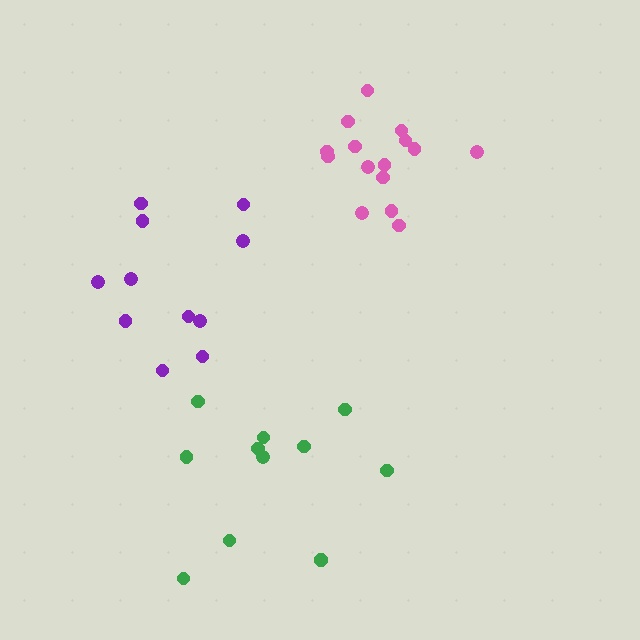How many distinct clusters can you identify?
There are 3 distinct clusters.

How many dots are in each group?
Group 1: 11 dots, Group 2: 12 dots, Group 3: 15 dots (38 total).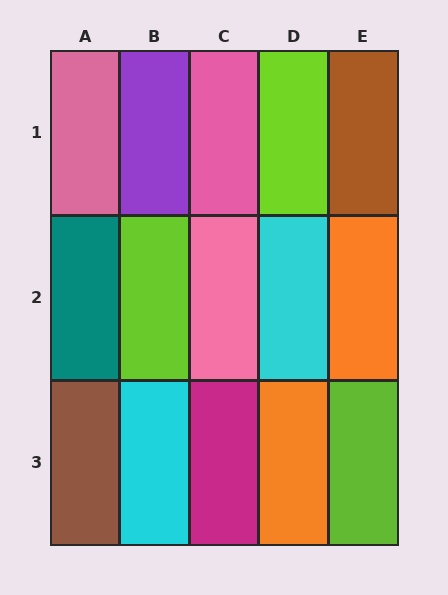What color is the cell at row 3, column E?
Lime.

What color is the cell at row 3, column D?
Orange.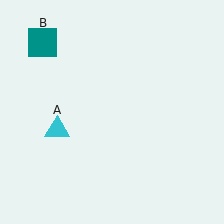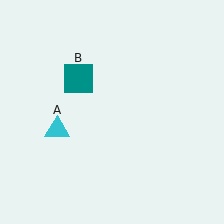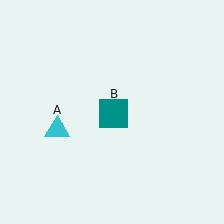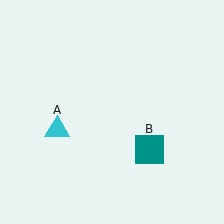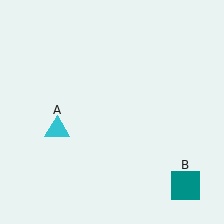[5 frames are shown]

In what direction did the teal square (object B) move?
The teal square (object B) moved down and to the right.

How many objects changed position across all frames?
1 object changed position: teal square (object B).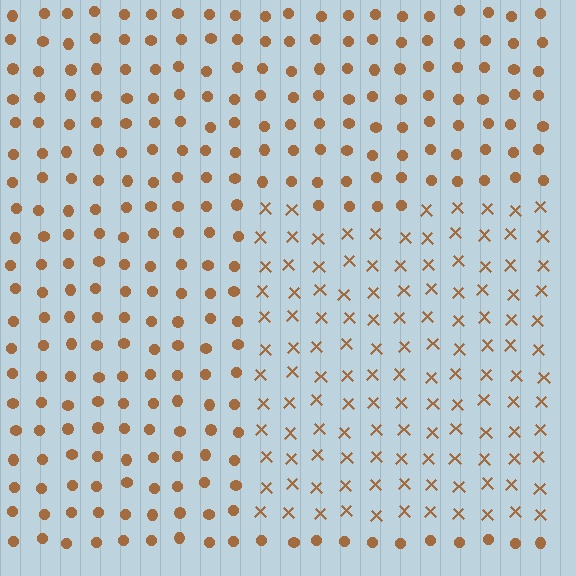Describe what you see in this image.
The image is filled with small brown elements arranged in a uniform grid. A rectangle-shaped region contains X marks, while the surrounding area contains circles. The boundary is defined purely by the change in element shape.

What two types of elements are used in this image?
The image uses X marks inside the rectangle region and circles outside it.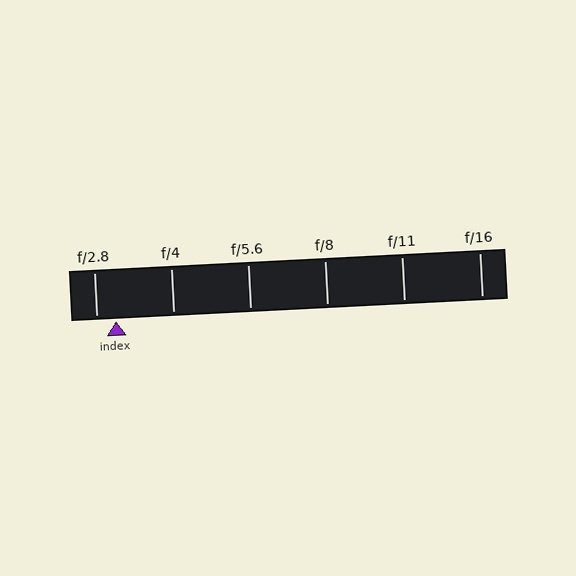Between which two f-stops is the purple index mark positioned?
The index mark is between f/2.8 and f/4.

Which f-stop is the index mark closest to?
The index mark is closest to f/2.8.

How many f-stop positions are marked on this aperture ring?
There are 6 f-stop positions marked.